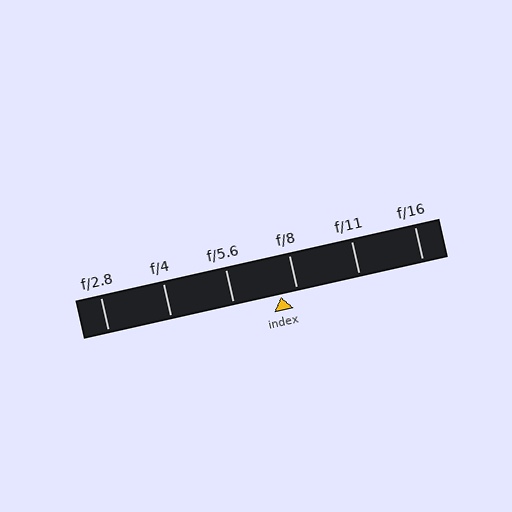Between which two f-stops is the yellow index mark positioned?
The index mark is between f/5.6 and f/8.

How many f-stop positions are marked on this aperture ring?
There are 6 f-stop positions marked.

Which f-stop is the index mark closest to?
The index mark is closest to f/8.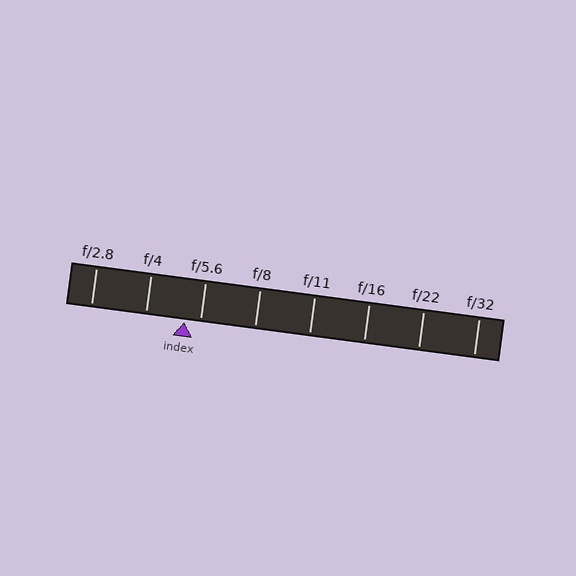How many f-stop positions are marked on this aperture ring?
There are 8 f-stop positions marked.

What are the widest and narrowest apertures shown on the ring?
The widest aperture shown is f/2.8 and the narrowest is f/32.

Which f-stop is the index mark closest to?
The index mark is closest to f/5.6.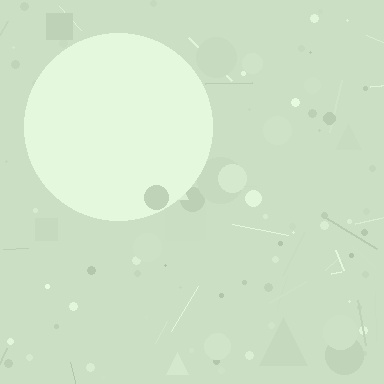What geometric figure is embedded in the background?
A circle is embedded in the background.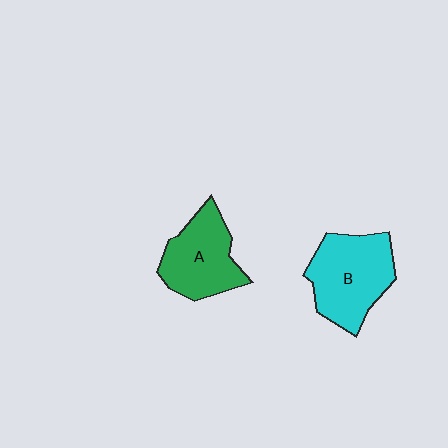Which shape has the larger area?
Shape B (cyan).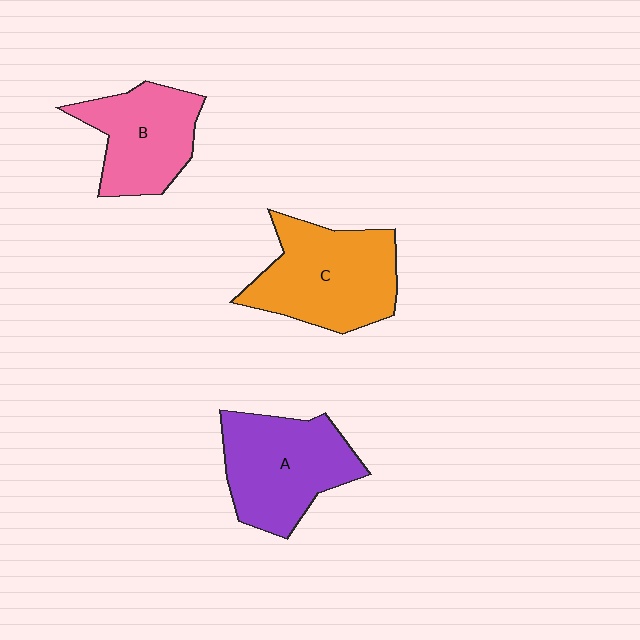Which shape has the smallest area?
Shape B (pink).